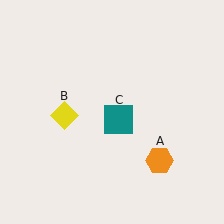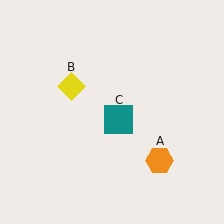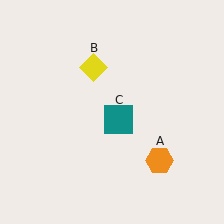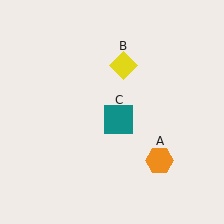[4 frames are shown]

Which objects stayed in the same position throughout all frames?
Orange hexagon (object A) and teal square (object C) remained stationary.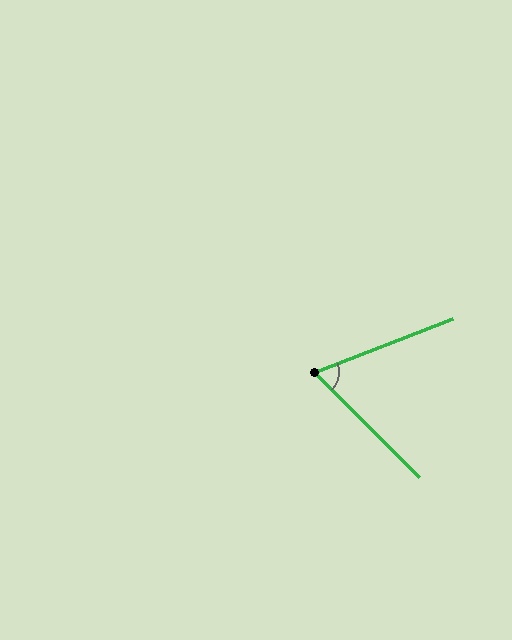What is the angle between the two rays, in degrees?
Approximately 66 degrees.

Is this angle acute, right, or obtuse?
It is acute.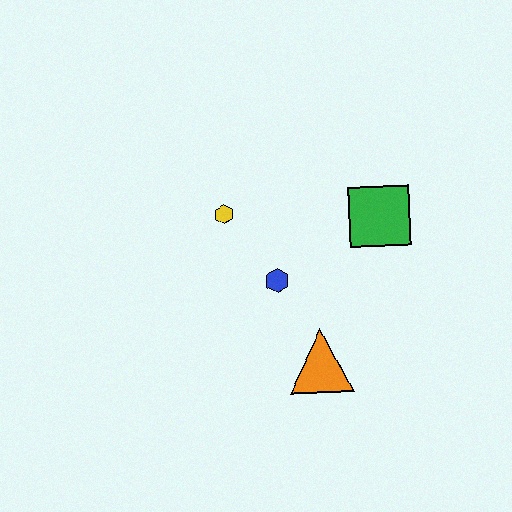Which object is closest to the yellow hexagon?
The blue hexagon is closest to the yellow hexagon.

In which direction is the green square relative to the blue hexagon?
The green square is to the right of the blue hexagon.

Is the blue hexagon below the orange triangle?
No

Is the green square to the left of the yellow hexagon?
No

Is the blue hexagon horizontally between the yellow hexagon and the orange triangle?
Yes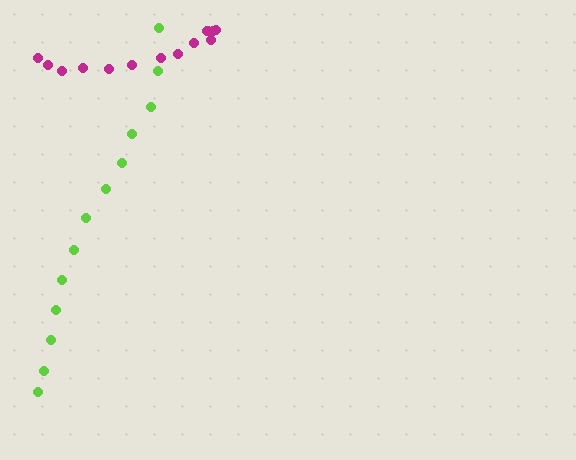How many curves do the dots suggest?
There are 2 distinct paths.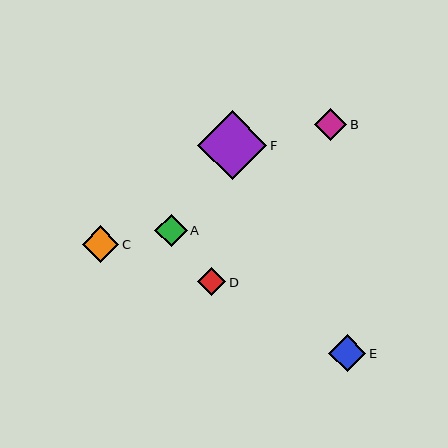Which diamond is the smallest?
Diamond D is the smallest with a size of approximately 28 pixels.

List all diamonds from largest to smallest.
From largest to smallest: F, E, C, B, A, D.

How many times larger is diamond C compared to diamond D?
Diamond C is approximately 1.3 times the size of diamond D.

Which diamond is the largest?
Diamond F is the largest with a size of approximately 69 pixels.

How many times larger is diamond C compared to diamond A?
Diamond C is approximately 1.1 times the size of diamond A.